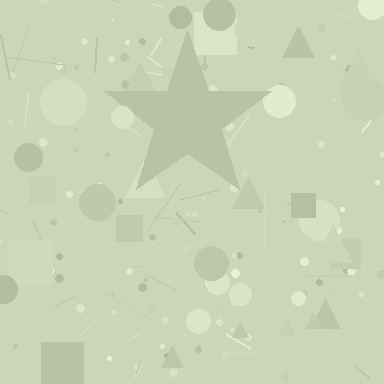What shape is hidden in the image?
A star is hidden in the image.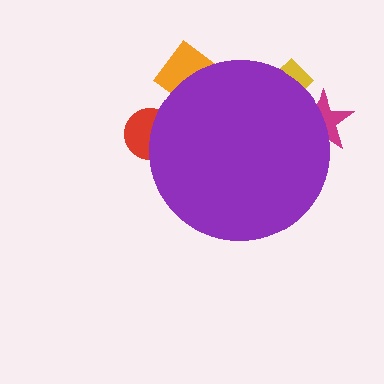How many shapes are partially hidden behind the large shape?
4 shapes are partially hidden.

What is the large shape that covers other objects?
A purple circle.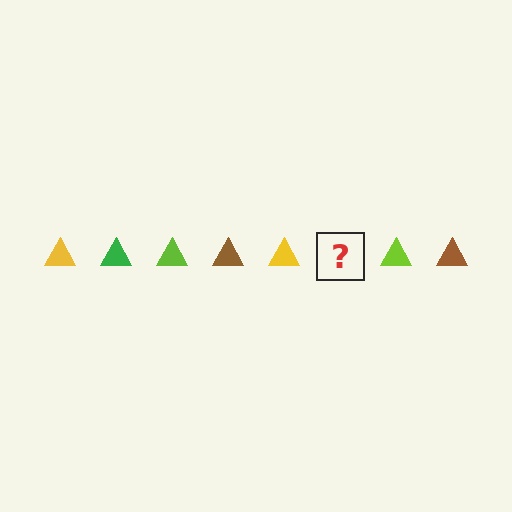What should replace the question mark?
The question mark should be replaced with a green triangle.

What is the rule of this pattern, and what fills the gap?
The rule is that the pattern cycles through yellow, green, lime, brown triangles. The gap should be filled with a green triangle.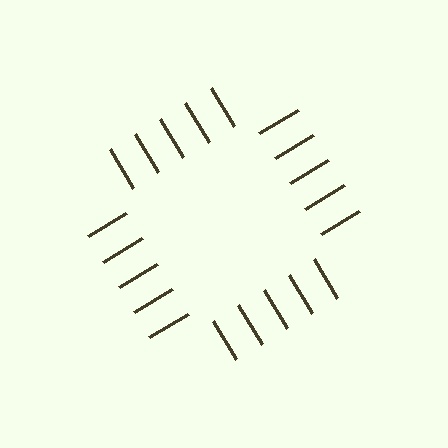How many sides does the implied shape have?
4 sides — the line-ends trace a square.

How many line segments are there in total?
20 — 5 along each of the 4 edges.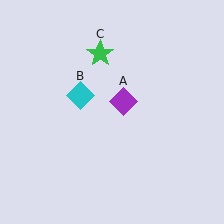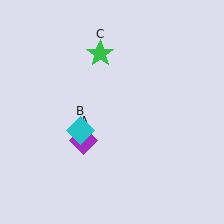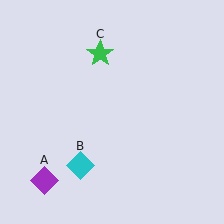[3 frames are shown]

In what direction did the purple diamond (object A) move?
The purple diamond (object A) moved down and to the left.